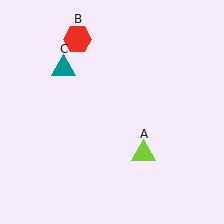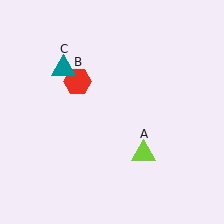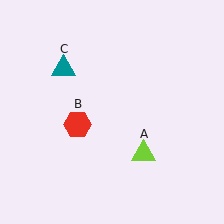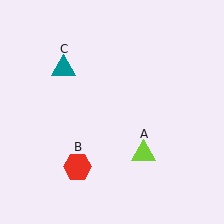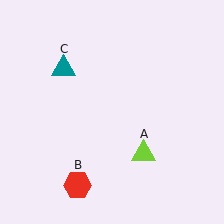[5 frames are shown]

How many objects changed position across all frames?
1 object changed position: red hexagon (object B).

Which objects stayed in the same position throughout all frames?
Lime triangle (object A) and teal triangle (object C) remained stationary.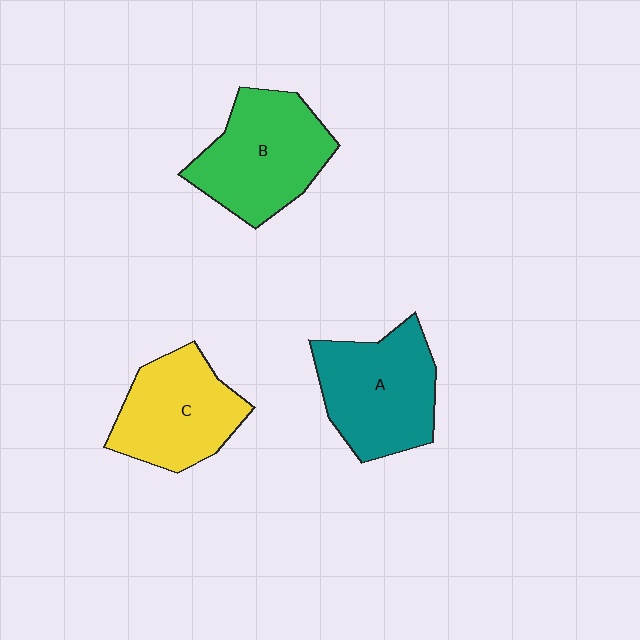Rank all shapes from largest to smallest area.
From largest to smallest: B (green), A (teal), C (yellow).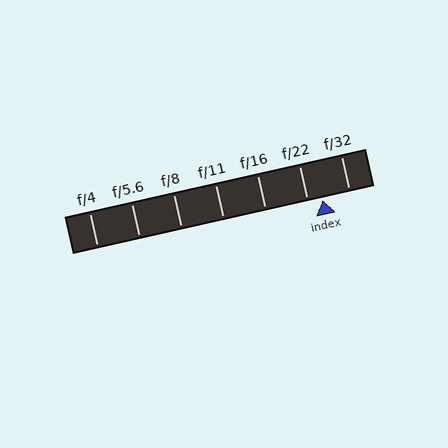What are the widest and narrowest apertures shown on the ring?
The widest aperture shown is f/4 and the narrowest is f/32.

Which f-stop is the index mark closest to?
The index mark is closest to f/22.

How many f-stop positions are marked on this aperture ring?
There are 7 f-stop positions marked.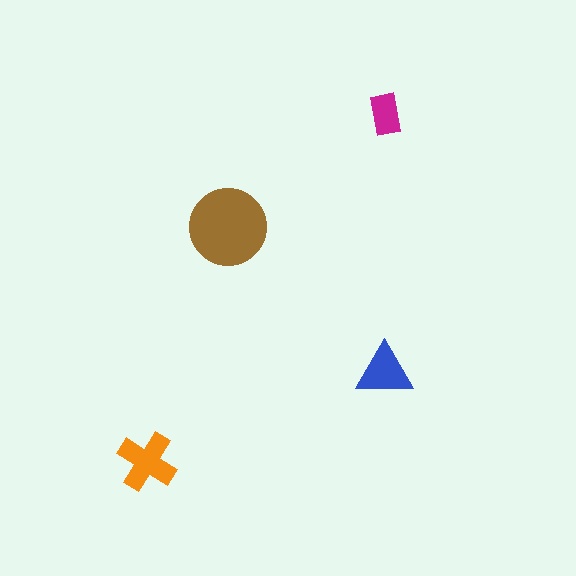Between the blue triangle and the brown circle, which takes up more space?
The brown circle.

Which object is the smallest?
The magenta rectangle.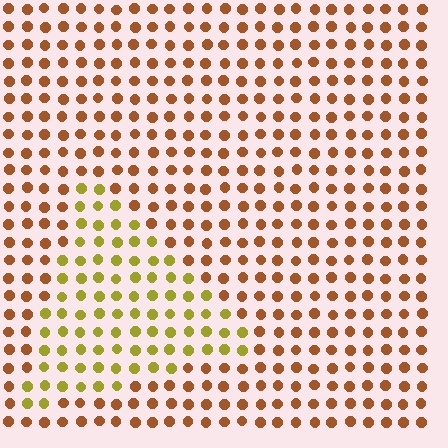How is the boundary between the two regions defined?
The boundary is defined purely by a slight shift in hue (about 40 degrees). Spacing, size, and orientation are identical on both sides.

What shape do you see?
I see a triangle.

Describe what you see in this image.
The image is filled with small brown elements in a uniform arrangement. A triangle-shaped region is visible where the elements are tinted to a slightly different hue, forming a subtle color boundary.